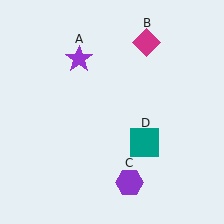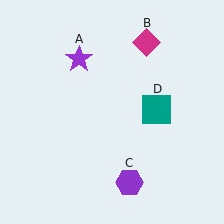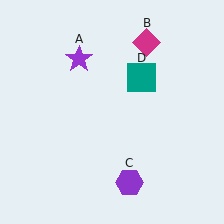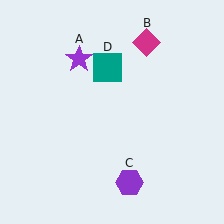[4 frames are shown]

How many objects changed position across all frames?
1 object changed position: teal square (object D).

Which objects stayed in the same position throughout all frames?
Purple star (object A) and magenta diamond (object B) and purple hexagon (object C) remained stationary.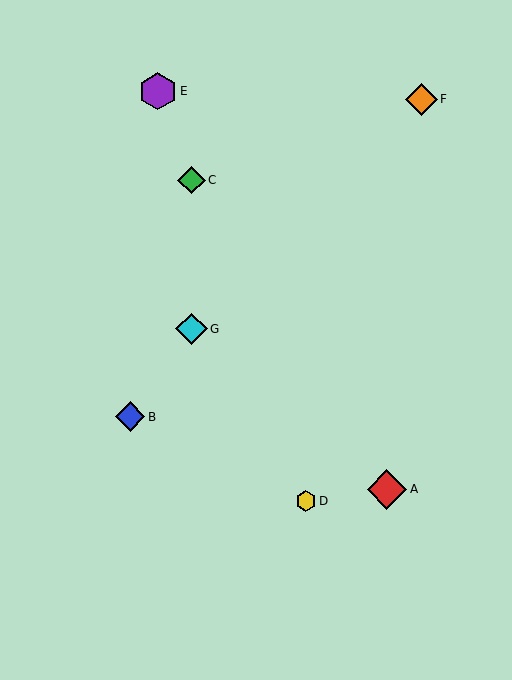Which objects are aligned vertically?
Objects C, G are aligned vertically.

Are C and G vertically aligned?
Yes, both are at x≈191.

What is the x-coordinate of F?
Object F is at x≈422.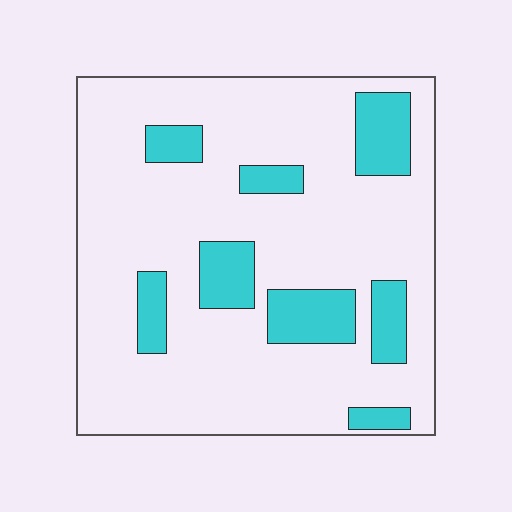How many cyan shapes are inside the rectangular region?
8.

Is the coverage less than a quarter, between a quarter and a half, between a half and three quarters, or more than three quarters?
Less than a quarter.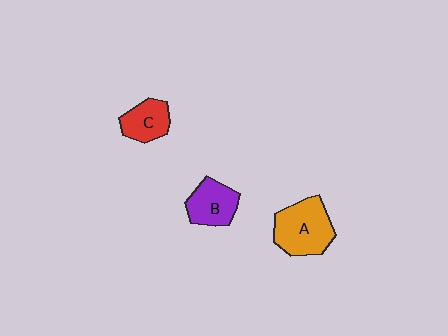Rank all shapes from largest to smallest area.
From largest to smallest: A (orange), B (purple), C (red).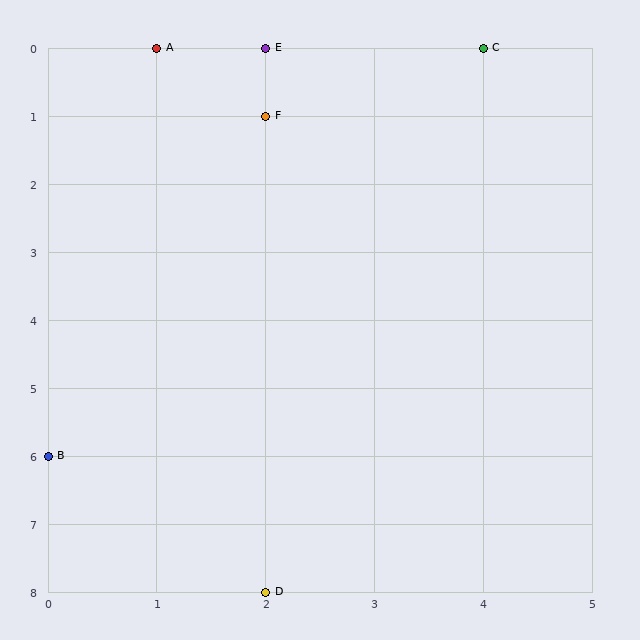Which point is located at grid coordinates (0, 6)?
Point B is at (0, 6).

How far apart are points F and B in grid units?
Points F and B are 2 columns and 5 rows apart (about 5.4 grid units diagonally).